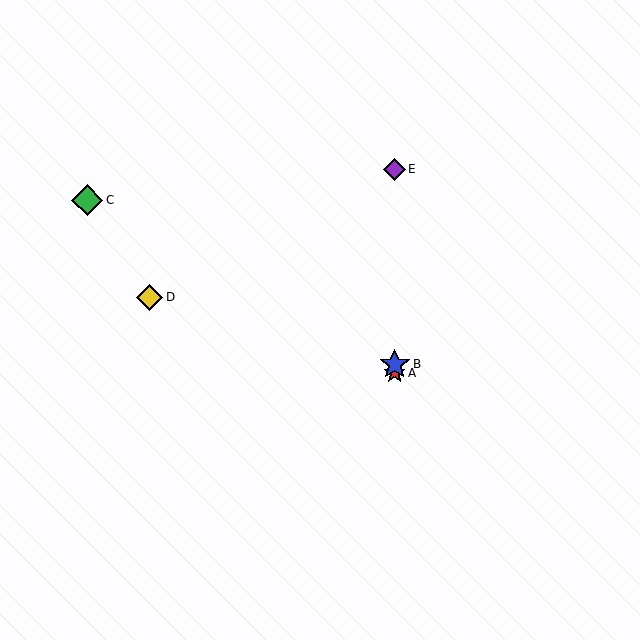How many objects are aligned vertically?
3 objects (A, B, E) are aligned vertically.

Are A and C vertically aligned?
No, A is at x≈395 and C is at x≈87.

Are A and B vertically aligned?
Yes, both are at x≈395.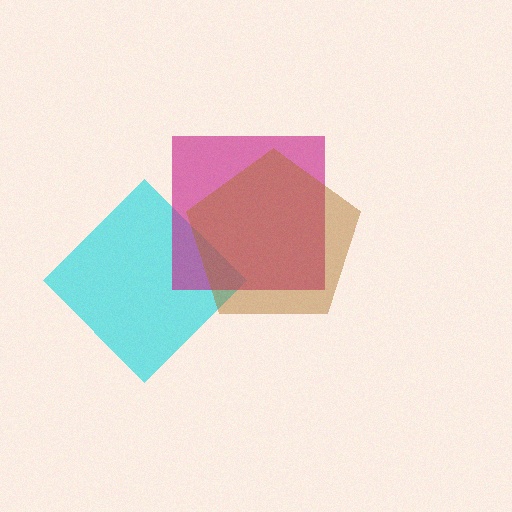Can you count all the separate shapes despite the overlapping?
Yes, there are 3 separate shapes.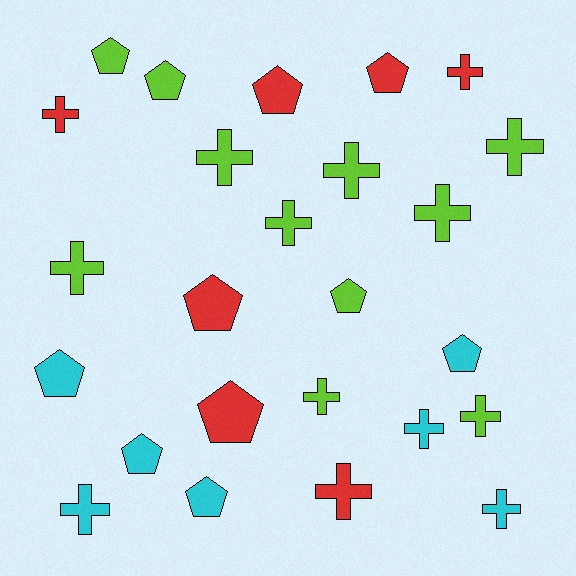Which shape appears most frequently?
Cross, with 14 objects.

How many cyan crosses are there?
There are 3 cyan crosses.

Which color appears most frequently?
Lime, with 11 objects.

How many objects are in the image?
There are 25 objects.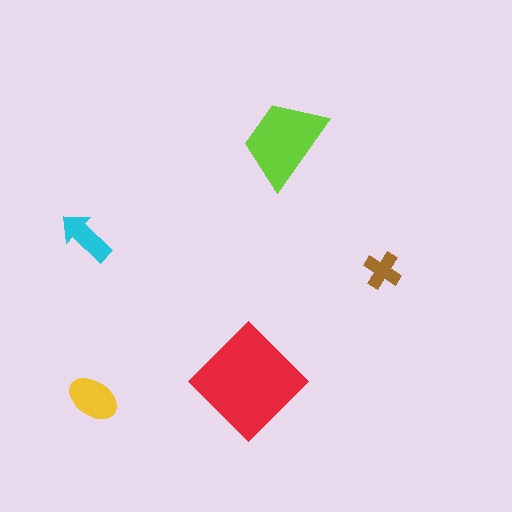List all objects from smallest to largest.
The brown cross, the cyan arrow, the yellow ellipse, the lime trapezoid, the red diamond.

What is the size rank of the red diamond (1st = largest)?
1st.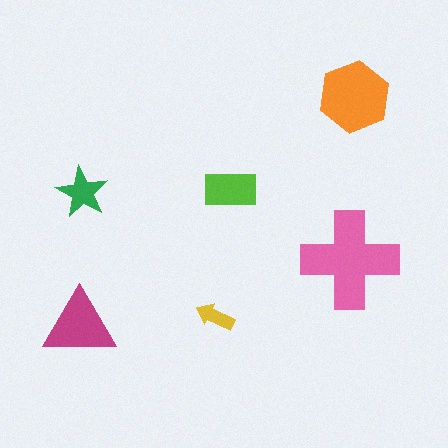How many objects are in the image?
There are 6 objects in the image.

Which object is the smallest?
The yellow arrow.